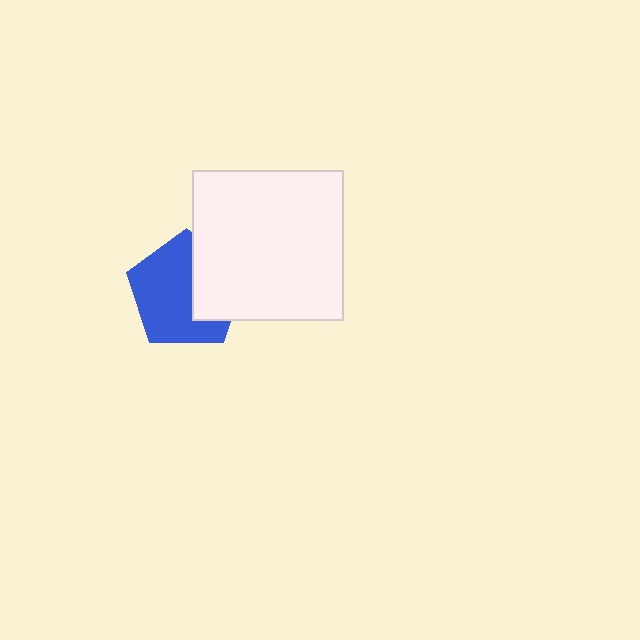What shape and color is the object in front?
The object in front is a white rectangle.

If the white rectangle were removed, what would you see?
You would see the complete blue pentagon.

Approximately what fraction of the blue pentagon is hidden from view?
Roughly 36% of the blue pentagon is hidden behind the white rectangle.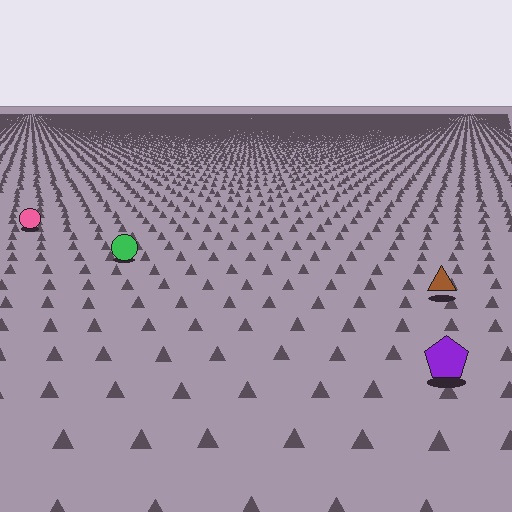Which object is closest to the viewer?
The purple pentagon is closest. The texture marks near it are larger and more spread out.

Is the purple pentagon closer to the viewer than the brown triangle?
Yes. The purple pentagon is closer — you can tell from the texture gradient: the ground texture is coarser near it.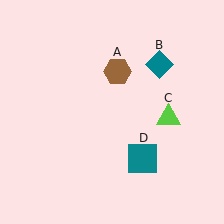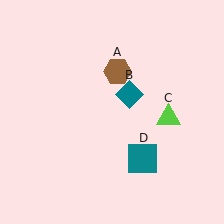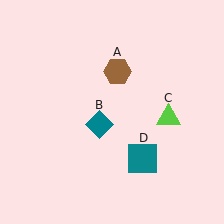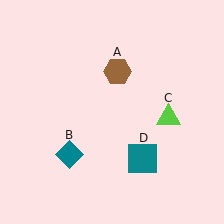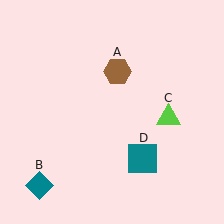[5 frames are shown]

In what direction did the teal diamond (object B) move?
The teal diamond (object B) moved down and to the left.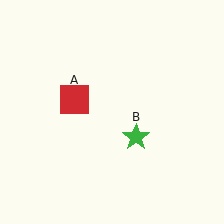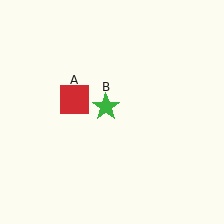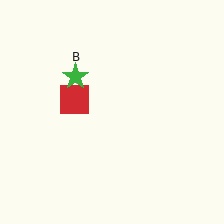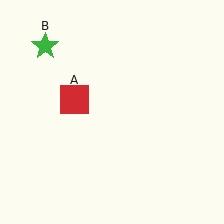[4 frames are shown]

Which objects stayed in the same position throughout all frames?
Red square (object A) remained stationary.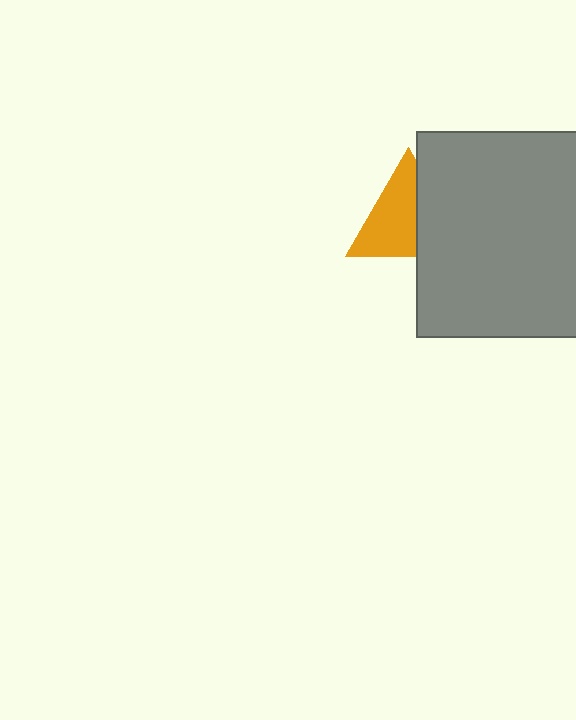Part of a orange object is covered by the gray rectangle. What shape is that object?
It is a triangle.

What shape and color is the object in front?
The object in front is a gray rectangle.